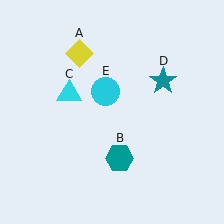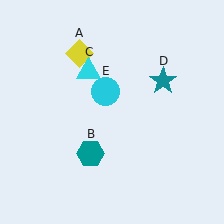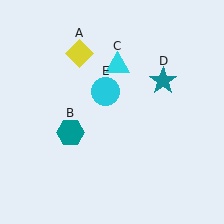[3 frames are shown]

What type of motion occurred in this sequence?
The teal hexagon (object B), cyan triangle (object C) rotated clockwise around the center of the scene.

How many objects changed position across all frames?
2 objects changed position: teal hexagon (object B), cyan triangle (object C).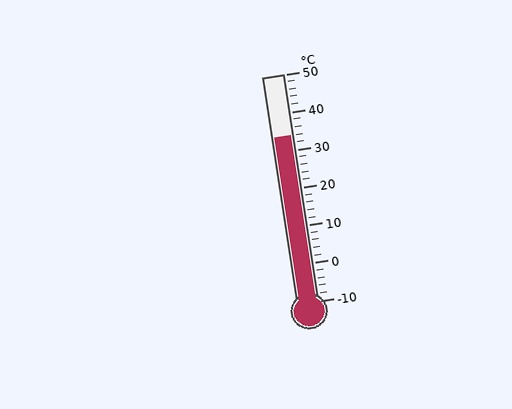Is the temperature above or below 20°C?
The temperature is above 20°C.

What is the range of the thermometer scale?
The thermometer scale ranges from -10°C to 50°C.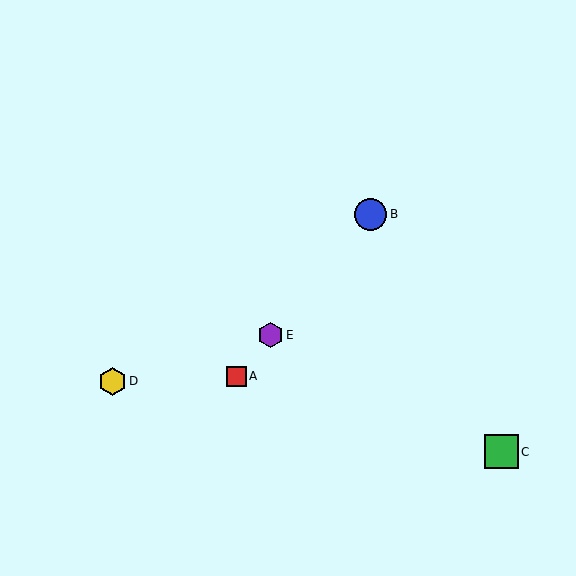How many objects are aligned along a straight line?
3 objects (A, B, E) are aligned along a straight line.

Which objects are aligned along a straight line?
Objects A, B, E are aligned along a straight line.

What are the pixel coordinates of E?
Object E is at (270, 335).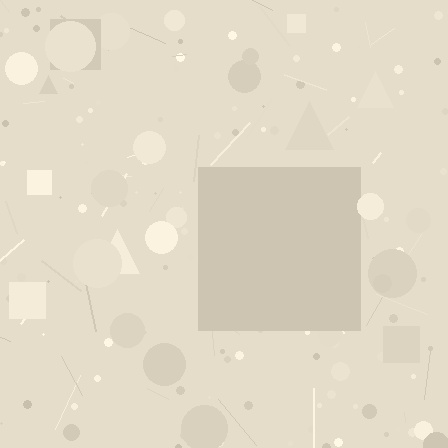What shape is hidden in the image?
A square is hidden in the image.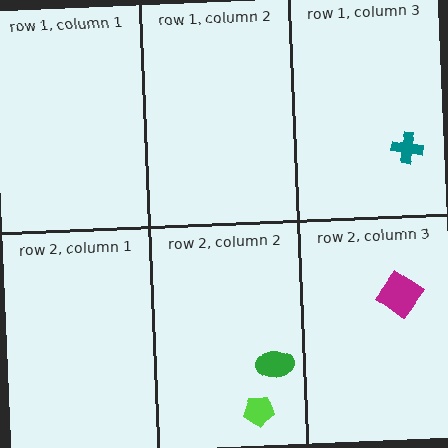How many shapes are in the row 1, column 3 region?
1.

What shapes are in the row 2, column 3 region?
The magenta diamond.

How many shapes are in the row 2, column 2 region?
2.